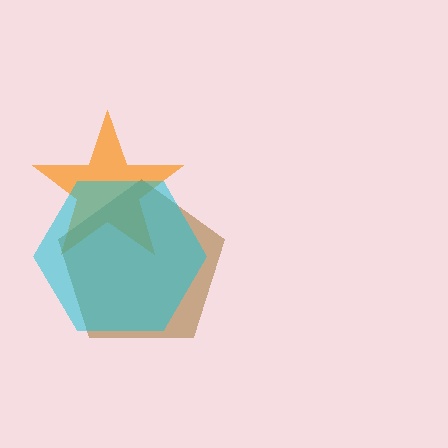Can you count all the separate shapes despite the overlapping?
Yes, there are 3 separate shapes.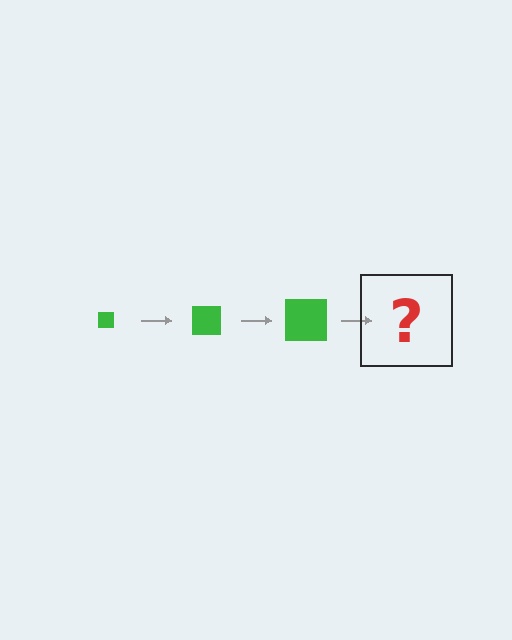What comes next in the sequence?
The next element should be a green square, larger than the previous one.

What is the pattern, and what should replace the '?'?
The pattern is that the square gets progressively larger each step. The '?' should be a green square, larger than the previous one.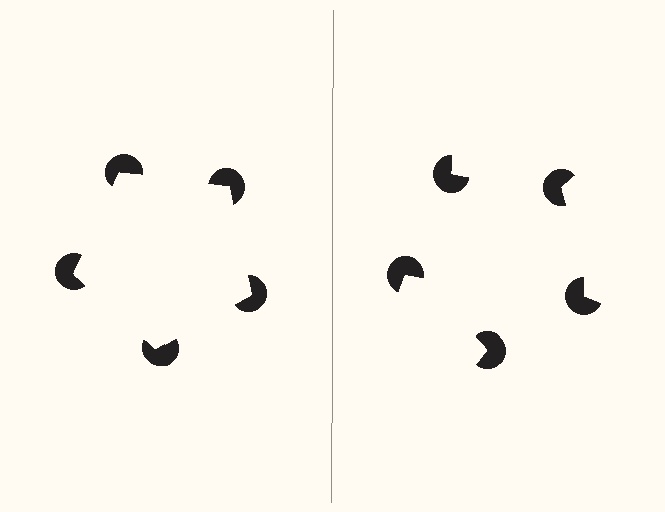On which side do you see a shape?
An illusory pentagon appears on the left side. On the right side the wedge cuts are rotated, so no coherent shape forms.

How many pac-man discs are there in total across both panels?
10 — 5 on each side.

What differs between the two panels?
The pac-man discs are positioned identically on both sides; only the wedge orientations differ. On the left they align to a pentagon; on the right they are misaligned.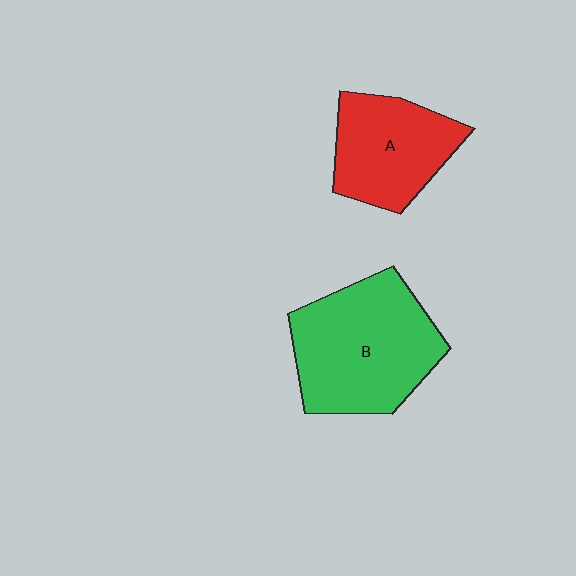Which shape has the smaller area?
Shape A (red).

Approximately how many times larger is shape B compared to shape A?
Approximately 1.4 times.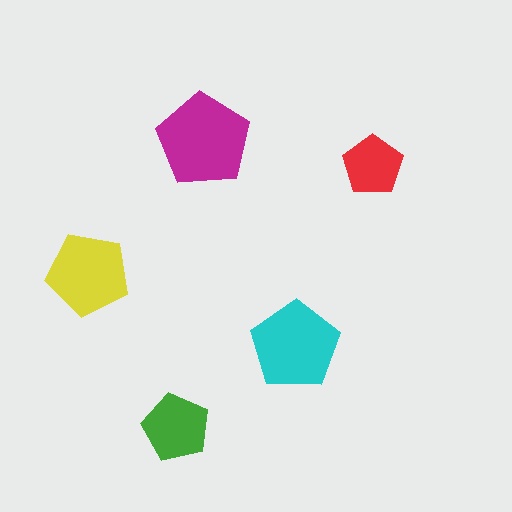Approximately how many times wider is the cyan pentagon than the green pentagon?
About 1.5 times wider.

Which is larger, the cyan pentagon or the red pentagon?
The cyan one.